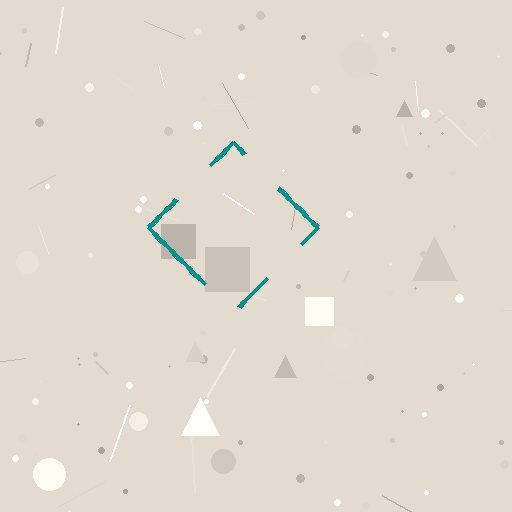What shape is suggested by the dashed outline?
The dashed outline suggests a diamond.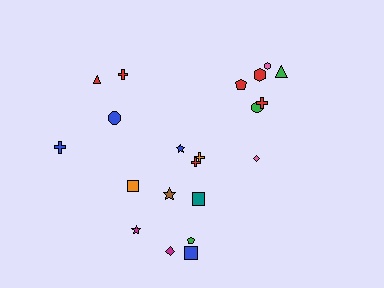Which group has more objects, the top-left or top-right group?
The top-right group.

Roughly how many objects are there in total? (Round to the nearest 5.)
Roughly 20 objects in total.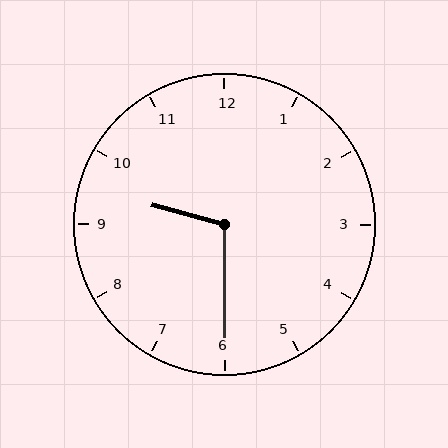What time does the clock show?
9:30.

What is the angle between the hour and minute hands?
Approximately 105 degrees.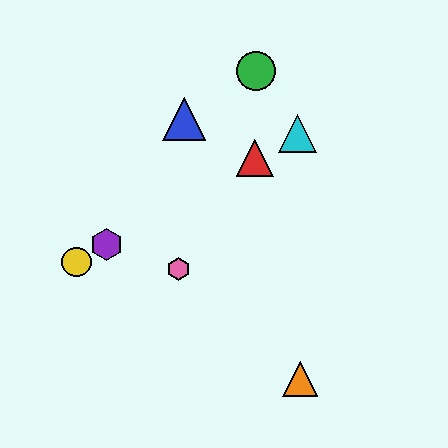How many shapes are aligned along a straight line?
4 shapes (the red triangle, the yellow circle, the purple hexagon, the cyan triangle) are aligned along a straight line.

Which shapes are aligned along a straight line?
The red triangle, the yellow circle, the purple hexagon, the cyan triangle are aligned along a straight line.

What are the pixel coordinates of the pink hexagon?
The pink hexagon is at (179, 269).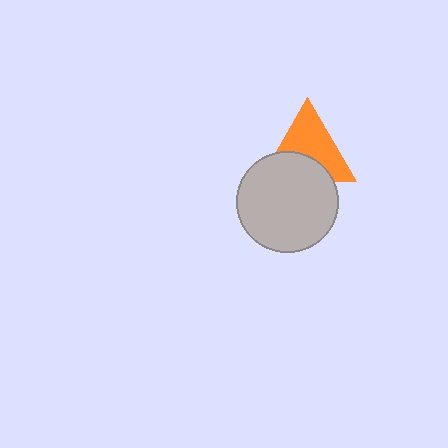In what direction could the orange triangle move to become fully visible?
The orange triangle could move up. That would shift it out from behind the light gray circle entirely.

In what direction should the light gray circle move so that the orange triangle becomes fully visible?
The light gray circle should move down. That is the shortest direction to clear the overlap and leave the orange triangle fully visible.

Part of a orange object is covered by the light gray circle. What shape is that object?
It is a triangle.